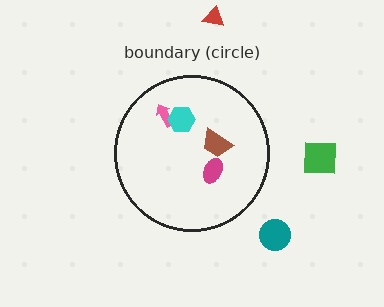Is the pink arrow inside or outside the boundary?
Inside.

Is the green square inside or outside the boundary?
Outside.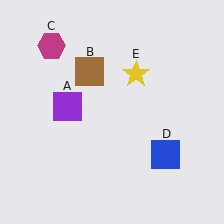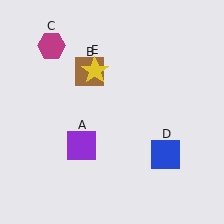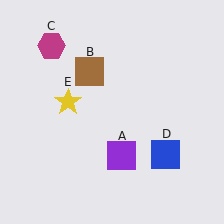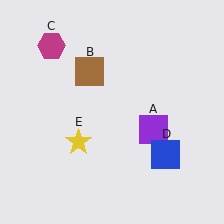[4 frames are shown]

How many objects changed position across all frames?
2 objects changed position: purple square (object A), yellow star (object E).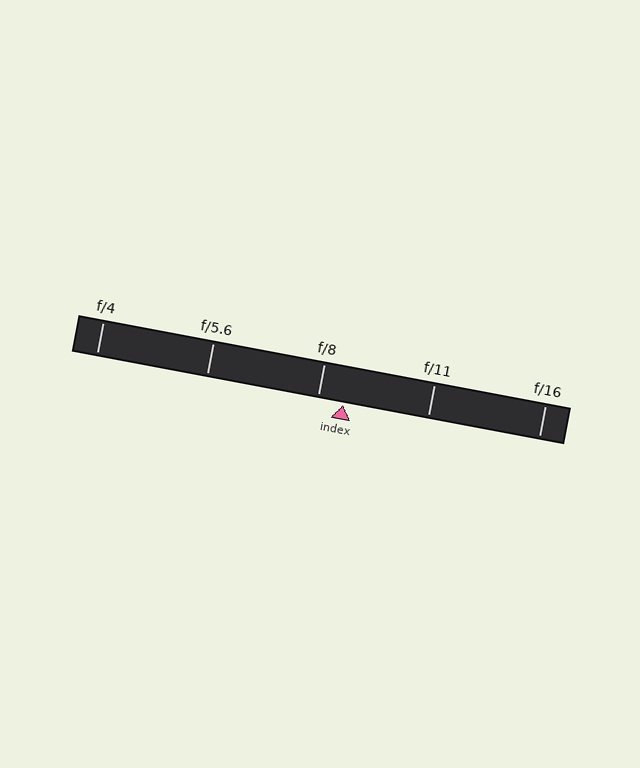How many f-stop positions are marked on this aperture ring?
There are 5 f-stop positions marked.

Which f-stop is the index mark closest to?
The index mark is closest to f/8.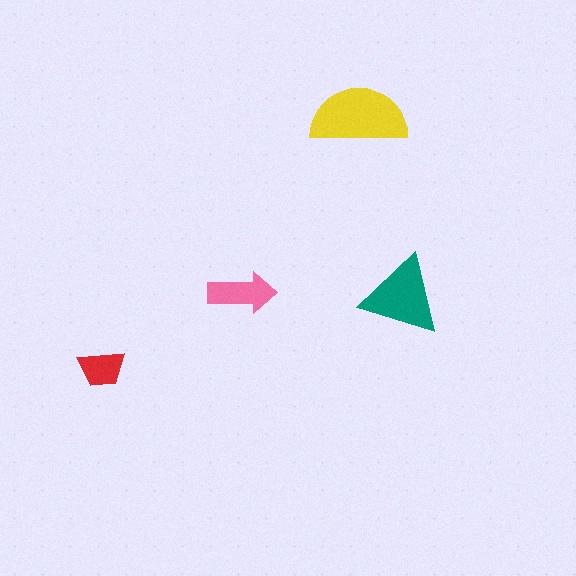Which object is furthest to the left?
The red trapezoid is leftmost.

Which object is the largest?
The yellow semicircle.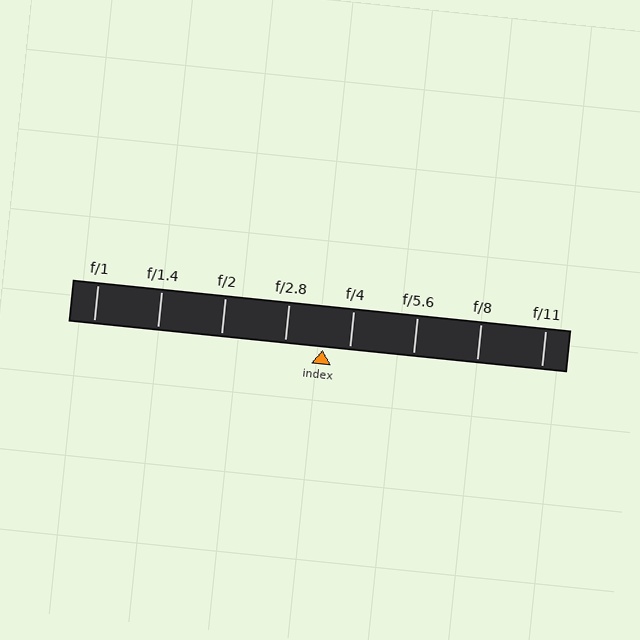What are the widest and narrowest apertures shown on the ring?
The widest aperture shown is f/1 and the narrowest is f/11.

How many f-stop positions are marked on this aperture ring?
There are 8 f-stop positions marked.